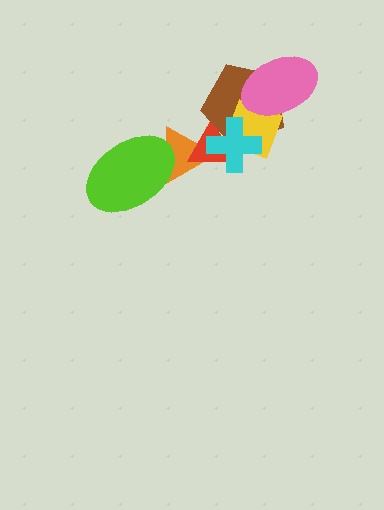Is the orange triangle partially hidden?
Yes, it is partially covered by another shape.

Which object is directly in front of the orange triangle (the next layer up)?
The red triangle is directly in front of the orange triangle.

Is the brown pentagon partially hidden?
Yes, it is partially covered by another shape.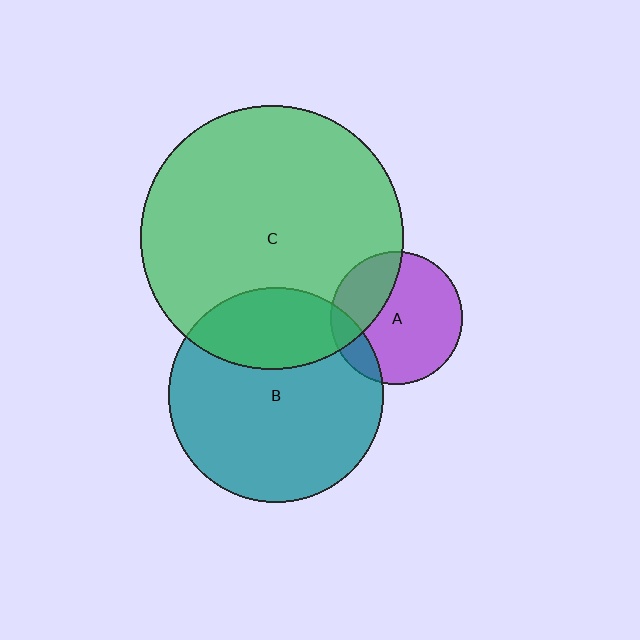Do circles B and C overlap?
Yes.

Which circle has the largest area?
Circle C (green).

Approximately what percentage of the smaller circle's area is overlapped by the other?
Approximately 30%.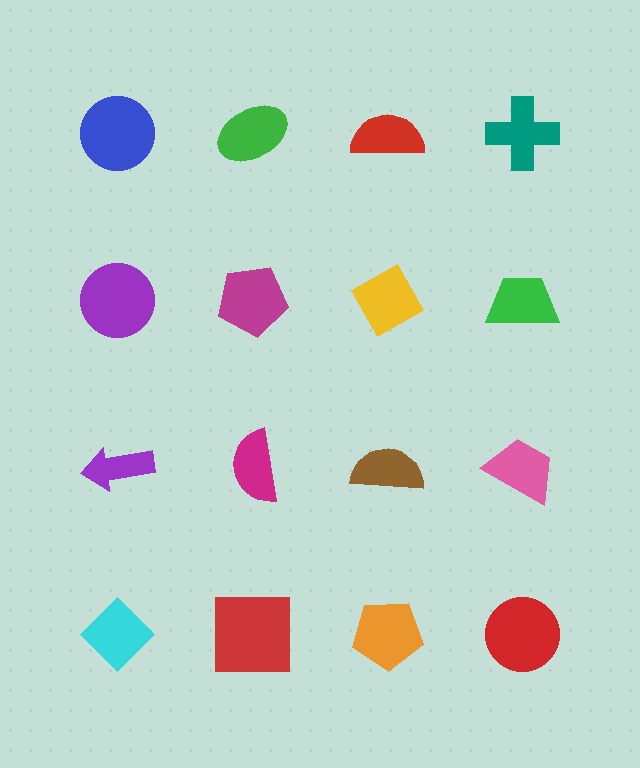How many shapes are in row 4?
4 shapes.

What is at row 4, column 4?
A red circle.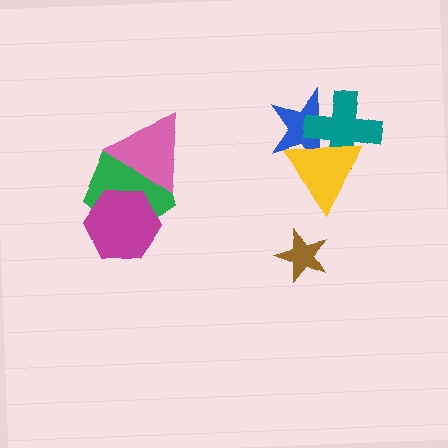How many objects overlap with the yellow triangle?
2 objects overlap with the yellow triangle.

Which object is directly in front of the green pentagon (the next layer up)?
The magenta hexagon is directly in front of the green pentagon.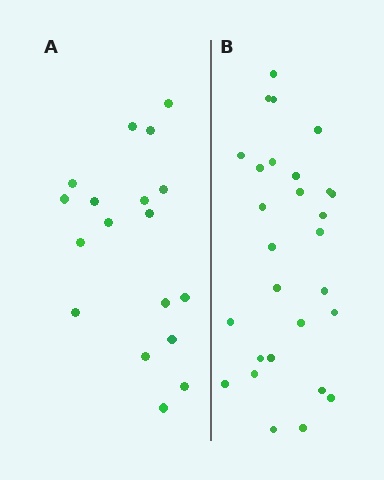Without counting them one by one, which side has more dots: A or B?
Region B (the right region) has more dots.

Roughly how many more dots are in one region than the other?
Region B has roughly 10 or so more dots than region A.